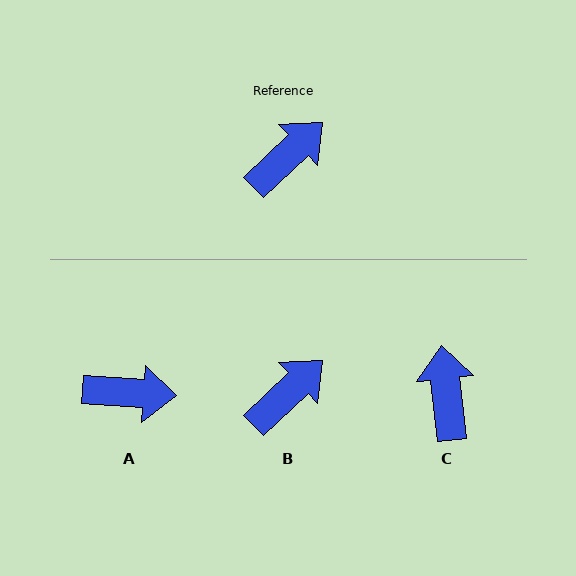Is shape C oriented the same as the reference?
No, it is off by about 53 degrees.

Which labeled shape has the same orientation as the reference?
B.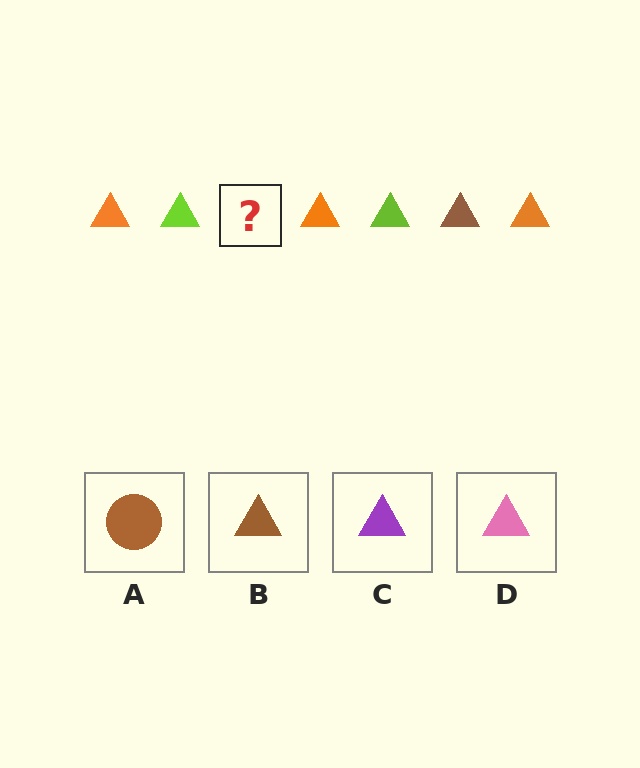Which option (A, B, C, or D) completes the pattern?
B.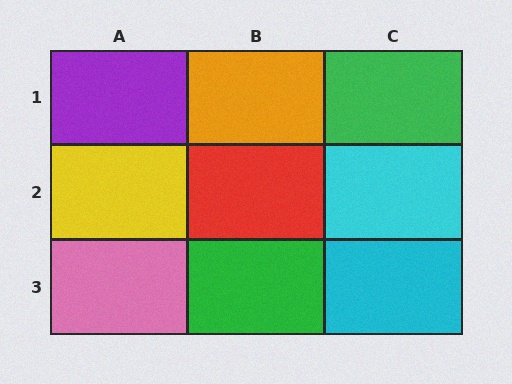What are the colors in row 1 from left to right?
Purple, orange, green.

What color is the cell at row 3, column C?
Cyan.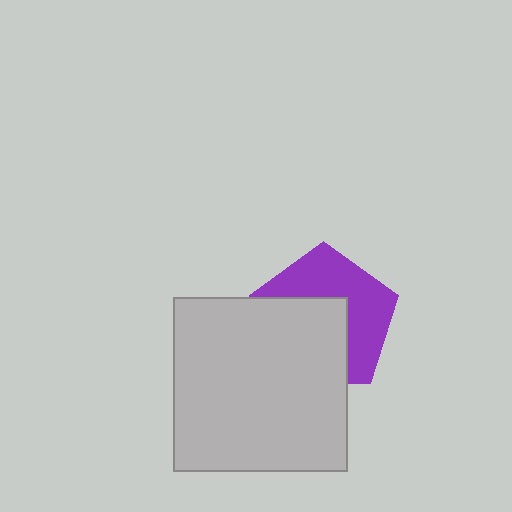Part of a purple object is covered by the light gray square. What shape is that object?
It is a pentagon.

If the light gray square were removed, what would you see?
You would see the complete purple pentagon.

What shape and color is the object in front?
The object in front is a light gray square.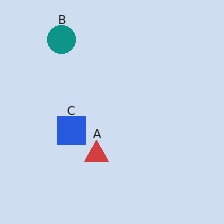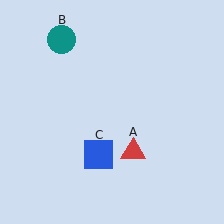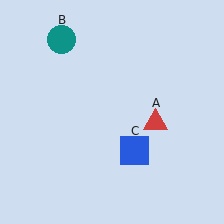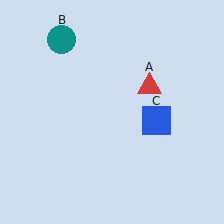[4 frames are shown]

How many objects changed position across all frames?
2 objects changed position: red triangle (object A), blue square (object C).